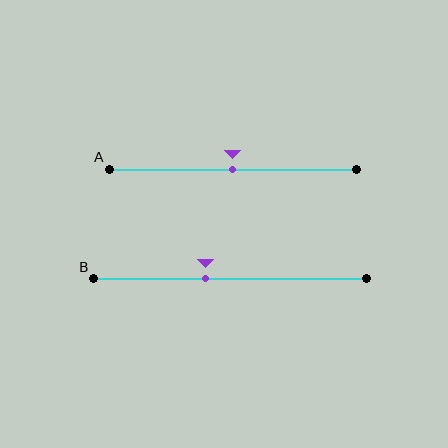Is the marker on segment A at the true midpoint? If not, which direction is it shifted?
Yes, the marker on segment A is at the true midpoint.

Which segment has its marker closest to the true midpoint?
Segment A has its marker closest to the true midpoint.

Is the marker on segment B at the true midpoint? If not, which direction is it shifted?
No, the marker on segment B is shifted to the left by about 9% of the segment length.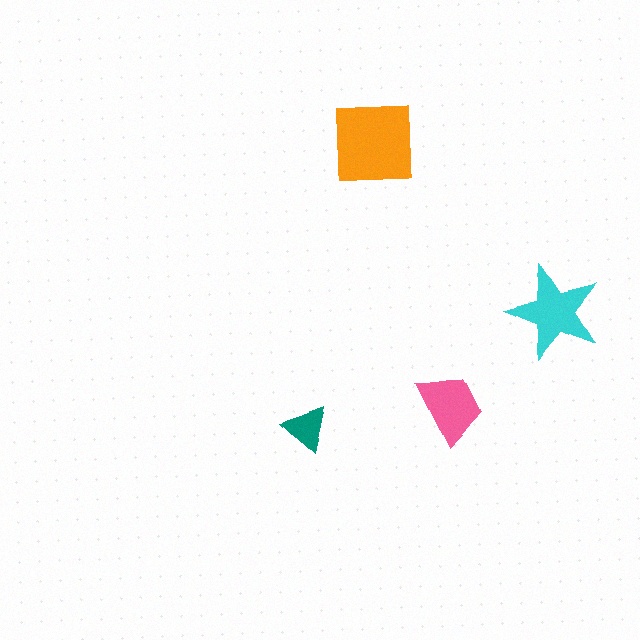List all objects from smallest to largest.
The teal triangle, the pink trapezoid, the cyan star, the orange square.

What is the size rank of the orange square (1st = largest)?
1st.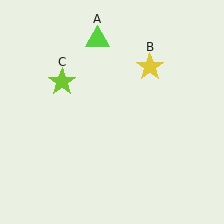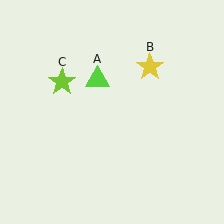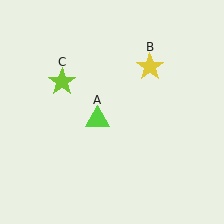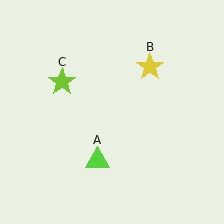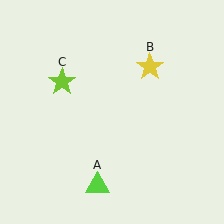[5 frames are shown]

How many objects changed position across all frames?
1 object changed position: lime triangle (object A).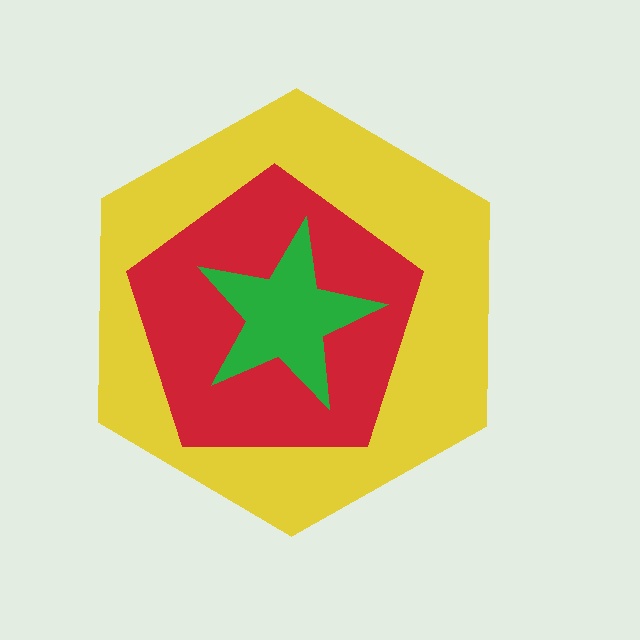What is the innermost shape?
The green star.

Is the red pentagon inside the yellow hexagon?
Yes.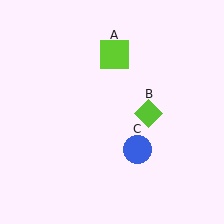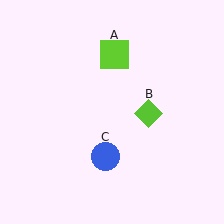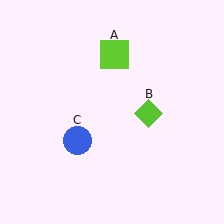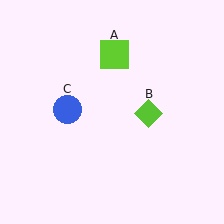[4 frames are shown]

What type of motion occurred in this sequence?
The blue circle (object C) rotated clockwise around the center of the scene.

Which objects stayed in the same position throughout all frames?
Lime square (object A) and lime diamond (object B) remained stationary.